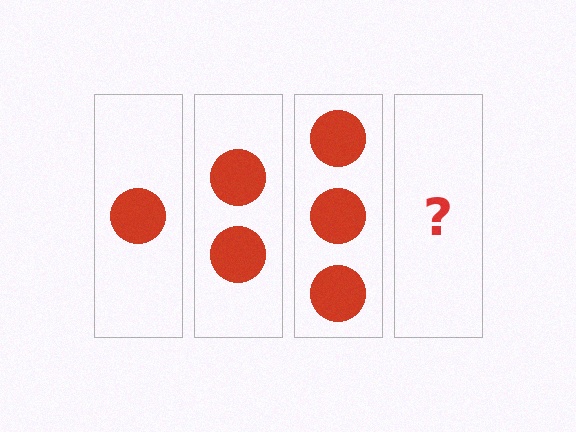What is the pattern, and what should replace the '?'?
The pattern is that each step adds one more circle. The '?' should be 4 circles.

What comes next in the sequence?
The next element should be 4 circles.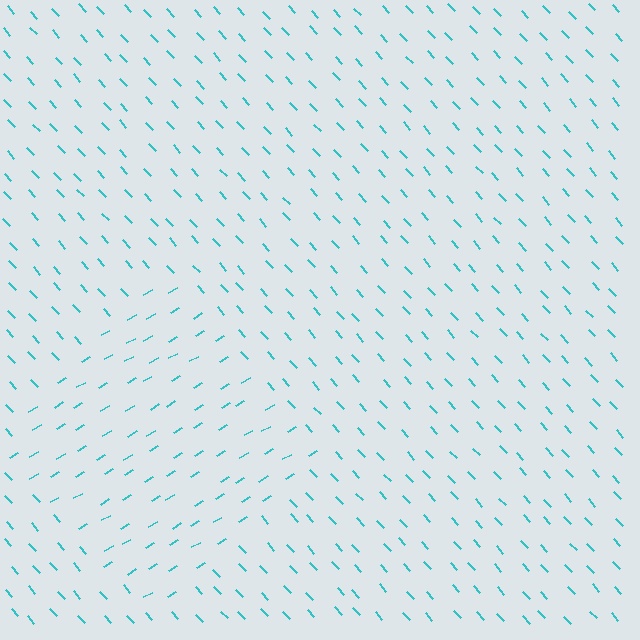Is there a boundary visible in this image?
Yes, there is a texture boundary formed by a change in line orientation.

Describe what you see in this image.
The image is filled with small cyan line segments. A diamond region in the image has lines oriented differently from the surrounding lines, creating a visible texture boundary.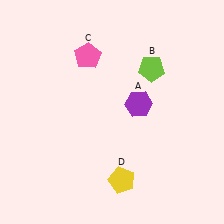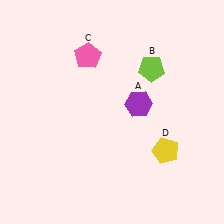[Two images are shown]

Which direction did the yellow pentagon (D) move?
The yellow pentagon (D) moved right.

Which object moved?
The yellow pentagon (D) moved right.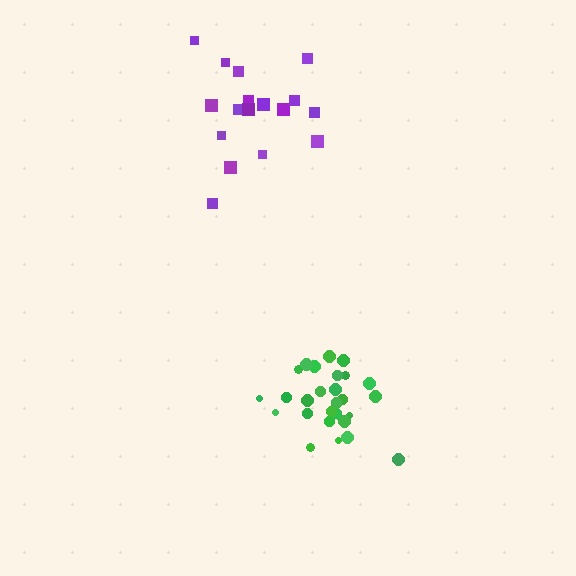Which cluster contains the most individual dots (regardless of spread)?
Green (29).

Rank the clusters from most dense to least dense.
green, purple.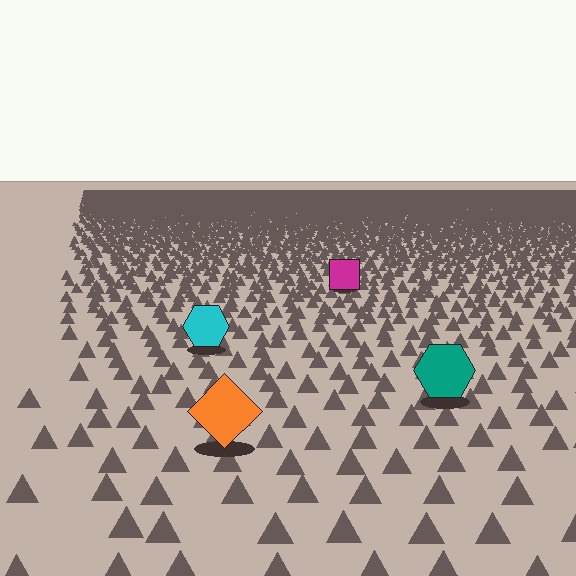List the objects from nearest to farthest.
From nearest to farthest: the orange diamond, the teal hexagon, the cyan hexagon, the magenta square.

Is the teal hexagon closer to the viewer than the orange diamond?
No. The orange diamond is closer — you can tell from the texture gradient: the ground texture is coarser near it.